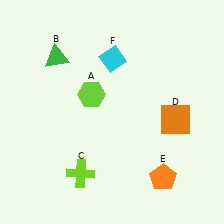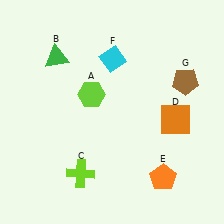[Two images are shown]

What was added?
A brown pentagon (G) was added in Image 2.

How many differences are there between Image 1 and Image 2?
There is 1 difference between the two images.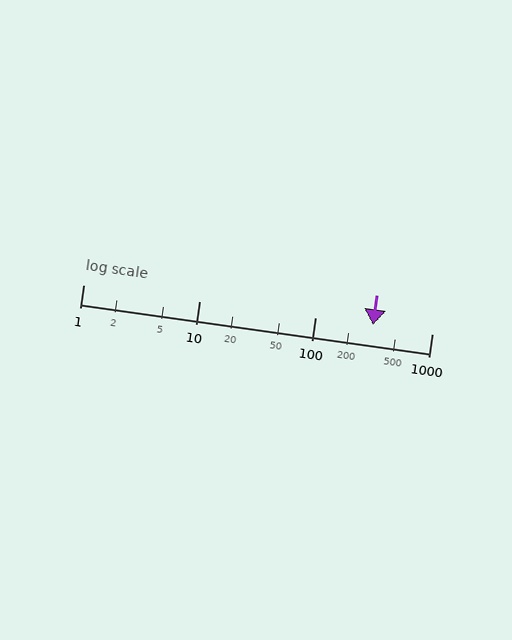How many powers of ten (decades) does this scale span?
The scale spans 3 decades, from 1 to 1000.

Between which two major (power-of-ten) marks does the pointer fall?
The pointer is between 100 and 1000.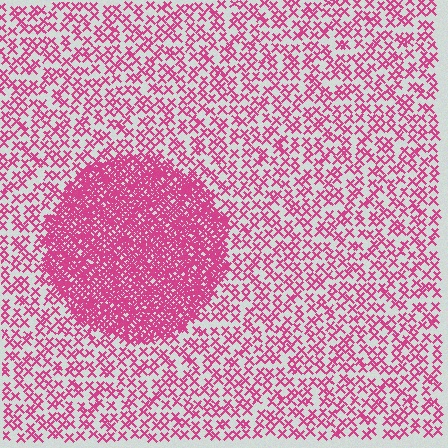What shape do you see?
I see a circle.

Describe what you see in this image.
The image contains small magenta elements arranged at two different densities. A circle-shaped region is visible where the elements are more densely packed than the surrounding area.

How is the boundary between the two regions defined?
The boundary is defined by a change in element density (approximately 3.1x ratio). All elements are the same color, size, and shape.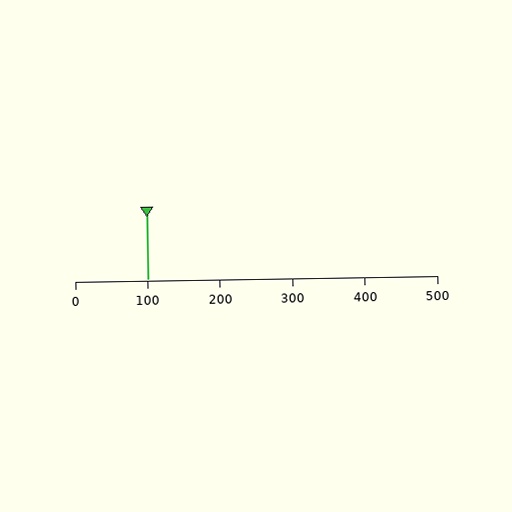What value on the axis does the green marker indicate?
The marker indicates approximately 100.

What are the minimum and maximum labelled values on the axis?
The axis runs from 0 to 500.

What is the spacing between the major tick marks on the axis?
The major ticks are spaced 100 apart.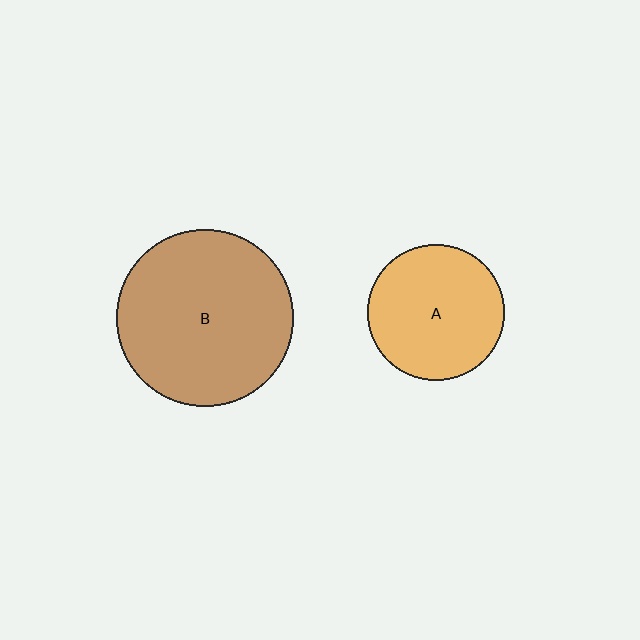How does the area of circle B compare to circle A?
Approximately 1.7 times.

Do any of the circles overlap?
No, none of the circles overlap.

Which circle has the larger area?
Circle B (brown).